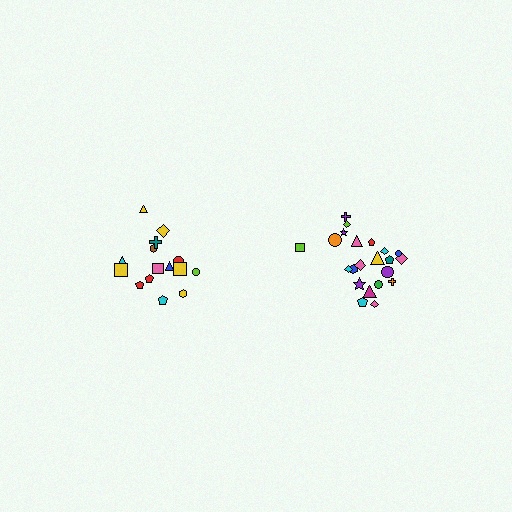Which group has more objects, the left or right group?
The right group.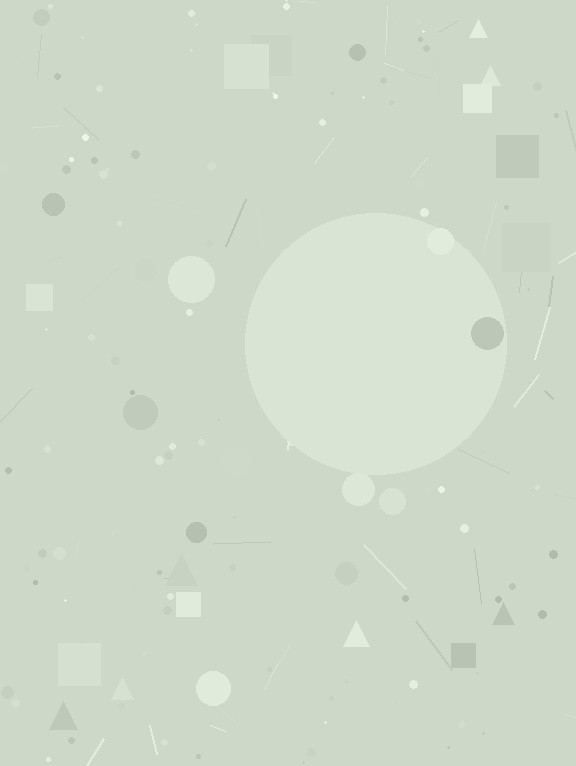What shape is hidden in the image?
A circle is hidden in the image.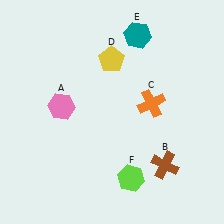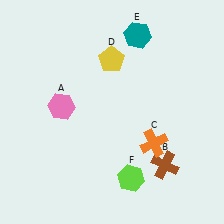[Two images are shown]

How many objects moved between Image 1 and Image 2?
1 object moved between the two images.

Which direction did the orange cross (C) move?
The orange cross (C) moved down.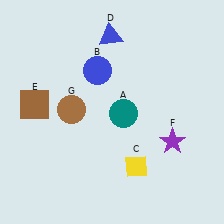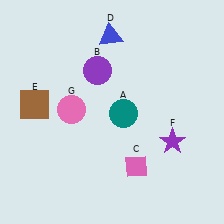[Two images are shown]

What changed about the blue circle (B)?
In Image 1, B is blue. In Image 2, it changed to purple.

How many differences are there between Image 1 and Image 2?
There are 3 differences between the two images.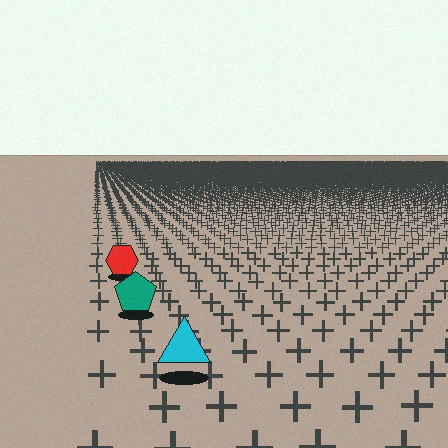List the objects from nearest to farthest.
From nearest to farthest: the cyan triangle, the teal pentagon, the red hexagon.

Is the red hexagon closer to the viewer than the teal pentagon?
No. The teal pentagon is closer — you can tell from the texture gradient: the ground texture is coarser near it.